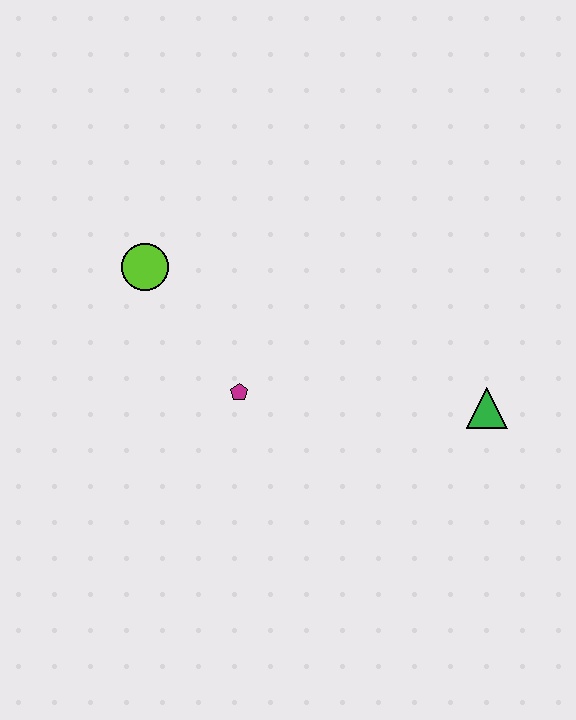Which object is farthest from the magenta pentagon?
The green triangle is farthest from the magenta pentagon.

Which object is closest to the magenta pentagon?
The lime circle is closest to the magenta pentagon.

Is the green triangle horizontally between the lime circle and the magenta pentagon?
No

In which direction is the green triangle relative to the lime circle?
The green triangle is to the right of the lime circle.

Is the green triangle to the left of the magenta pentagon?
No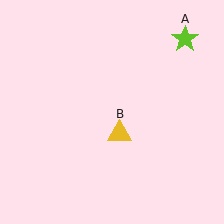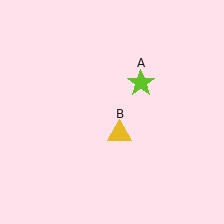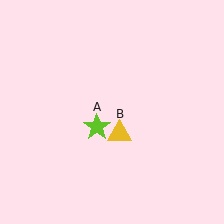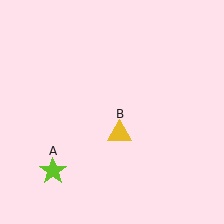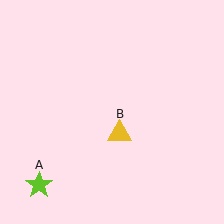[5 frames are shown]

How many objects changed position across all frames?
1 object changed position: lime star (object A).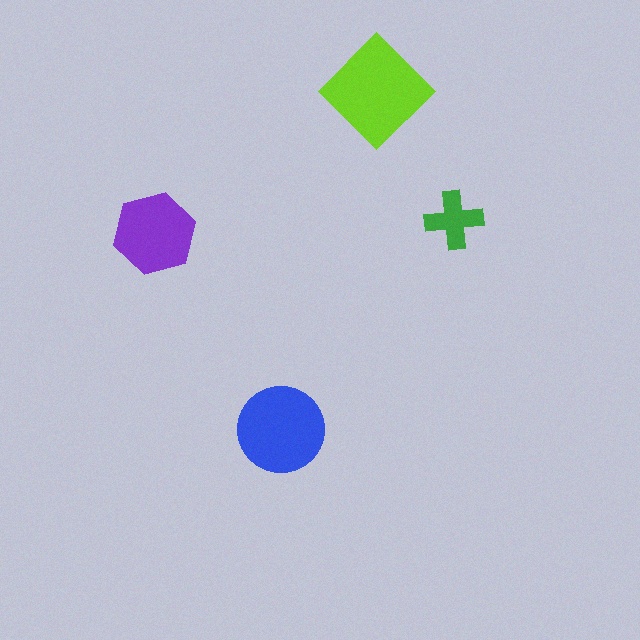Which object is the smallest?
The green cross.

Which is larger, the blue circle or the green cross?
The blue circle.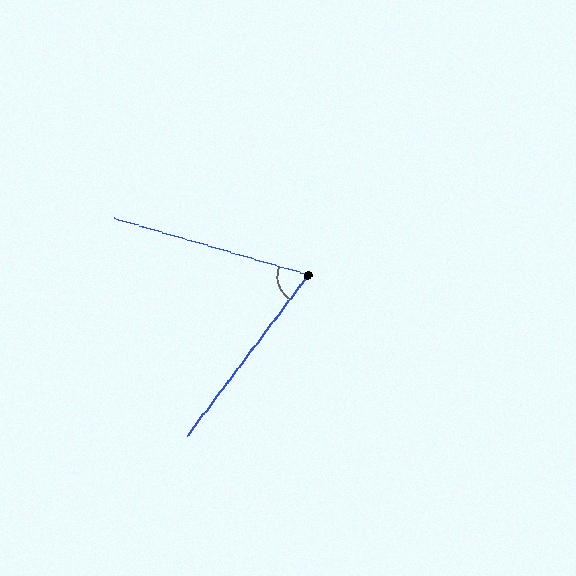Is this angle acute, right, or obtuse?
It is acute.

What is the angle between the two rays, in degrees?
Approximately 69 degrees.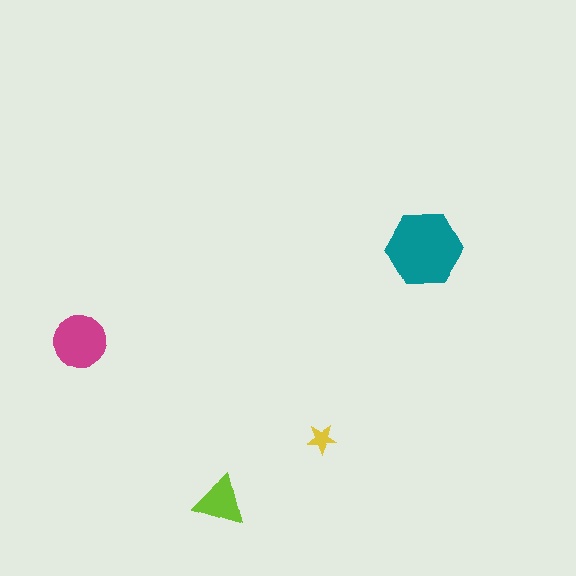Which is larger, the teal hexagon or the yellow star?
The teal hexagon.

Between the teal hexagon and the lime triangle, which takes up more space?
The teal hexagon.